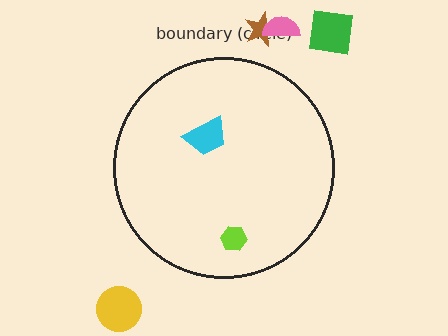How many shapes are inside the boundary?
2 inside, 4 outside.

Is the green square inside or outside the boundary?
Outside.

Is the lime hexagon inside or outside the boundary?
Inside.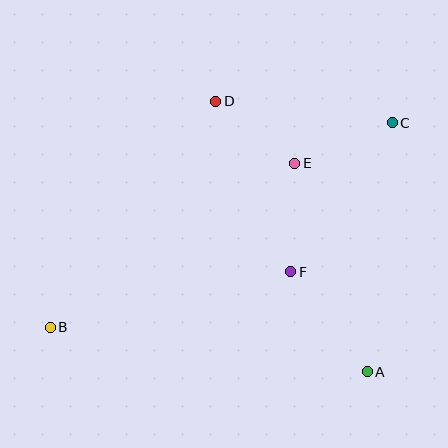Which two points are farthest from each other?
Points B and C are farthest from each other.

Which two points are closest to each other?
Points D and E are closest to each other.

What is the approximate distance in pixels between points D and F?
The distance between D and F is approximately 186 pixels.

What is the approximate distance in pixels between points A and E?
The distance between A and E is approximately 221 pixels.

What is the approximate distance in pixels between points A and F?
The distance between A and F is approximately 126 pixels.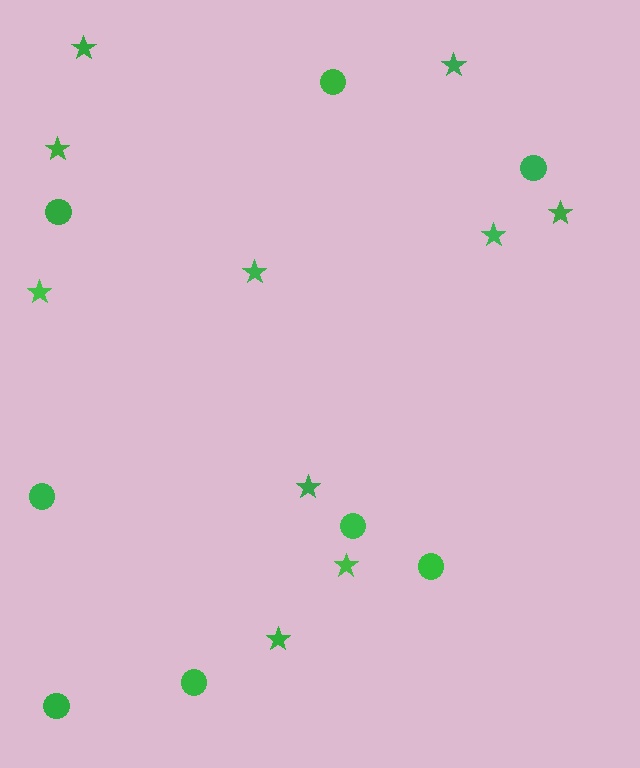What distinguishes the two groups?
There are 2 groups: one group of circles (8) and one group of stars (10).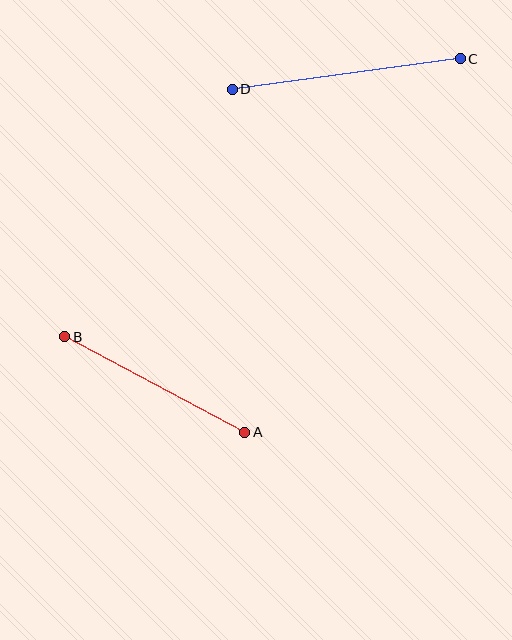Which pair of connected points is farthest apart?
Points C and D are farthest apart.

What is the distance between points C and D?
The distance is approximately 230 pixels.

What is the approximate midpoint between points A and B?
The midpoint is at approximately (155, 385) pixels.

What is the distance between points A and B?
The distance is approximately 204 pixels.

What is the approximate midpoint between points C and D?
The midpoint is at approximately (346, 74) pixels.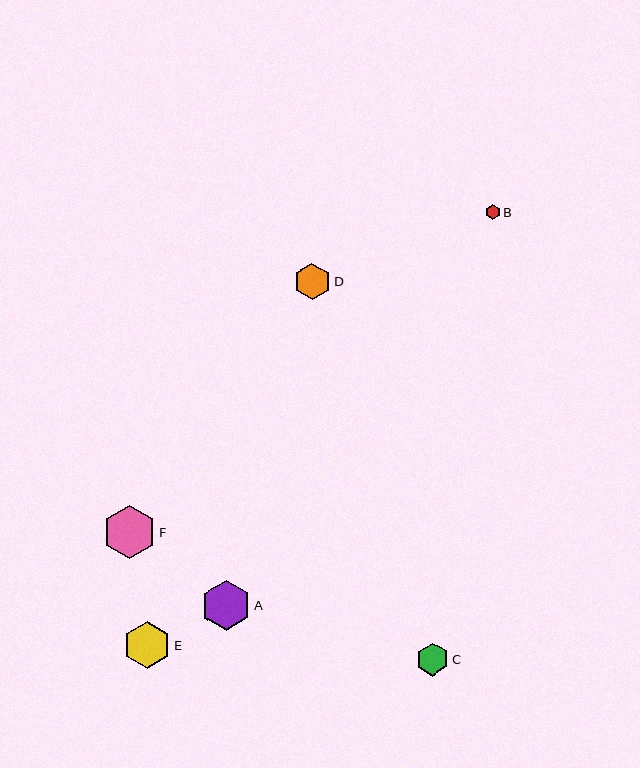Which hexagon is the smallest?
Hexagon B is the smallest with a size of approximately 15 pixels.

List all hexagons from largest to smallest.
From largest to smallest: F, A, E, D, C, B.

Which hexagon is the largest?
Hexagon F is the largest with a size of approximately 53 pixels.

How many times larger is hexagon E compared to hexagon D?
Hexagon E is approximately 1.3 times the size of hexagon D.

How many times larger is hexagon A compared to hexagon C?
Hexagon A is approximately 1.5 times the size of hexagon C.